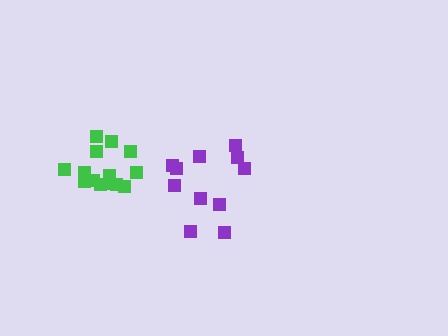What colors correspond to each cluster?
The clusters are colored: green, purple.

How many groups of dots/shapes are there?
There are 2 groups.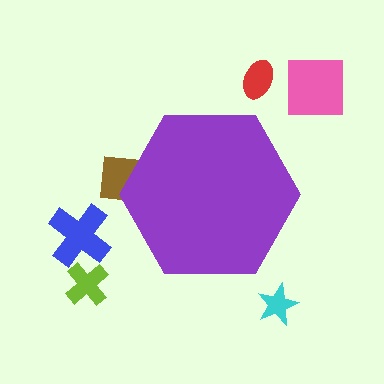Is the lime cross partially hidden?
No, the lime cross is fully visible.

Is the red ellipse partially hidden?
No, the red ellipse is fully visible.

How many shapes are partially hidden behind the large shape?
1 shape is partially hidden.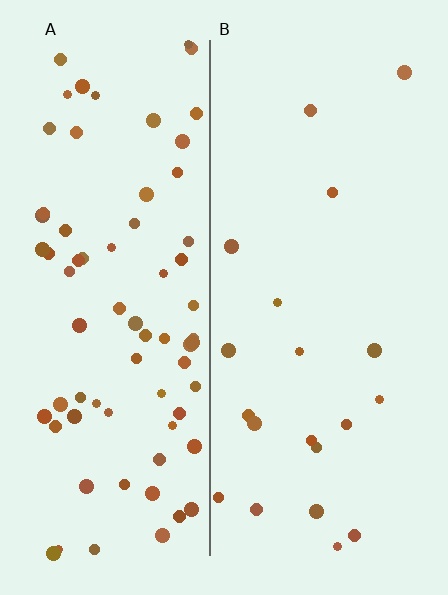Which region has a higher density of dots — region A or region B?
A (the left).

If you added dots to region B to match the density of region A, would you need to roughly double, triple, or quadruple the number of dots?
Approximately quadruple.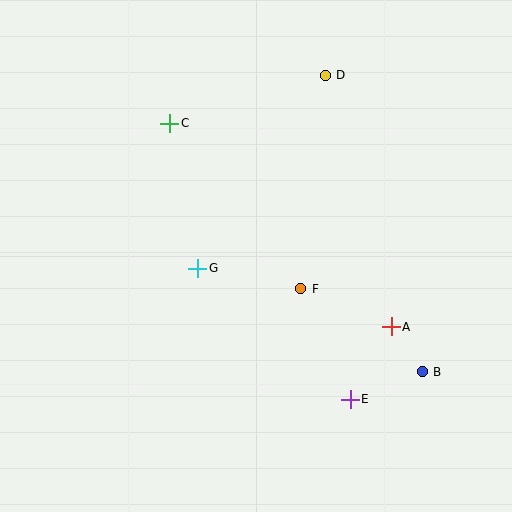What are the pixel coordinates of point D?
Point D is at (325, 75).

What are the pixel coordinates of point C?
Point C is at (170, 123).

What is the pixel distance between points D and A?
The distance between D and A is 260 pixels.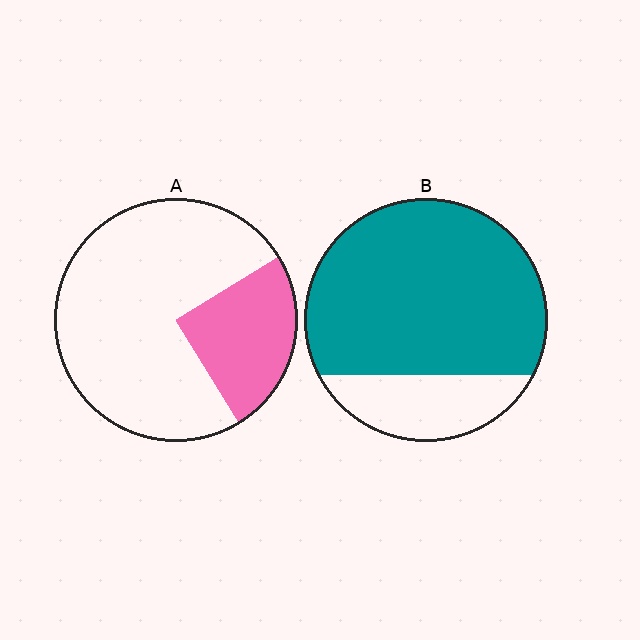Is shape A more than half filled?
No.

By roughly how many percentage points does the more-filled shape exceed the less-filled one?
By roughly 50 percentage points (B over A).